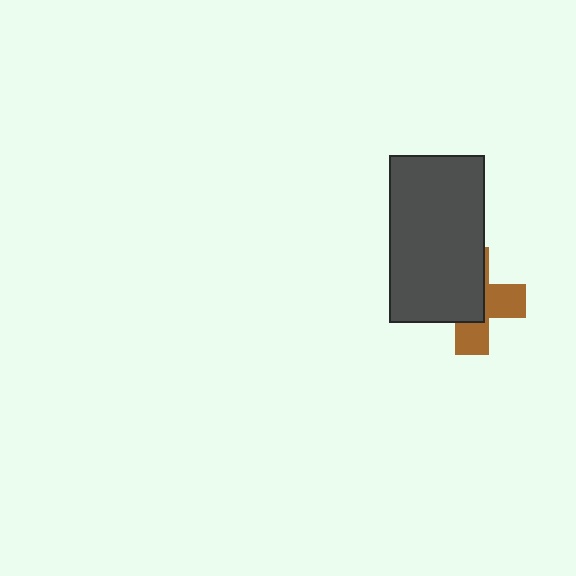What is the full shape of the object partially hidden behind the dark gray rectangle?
The partially hidden object is a brown cross.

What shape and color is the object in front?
The object in front is a dark gray rectangle.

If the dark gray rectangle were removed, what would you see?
You would see the complete brown cross.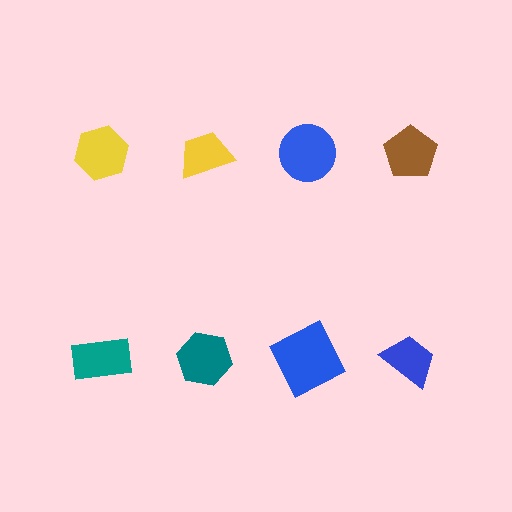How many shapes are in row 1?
4 shapes.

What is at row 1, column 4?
A brown pentagon.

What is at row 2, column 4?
A blue trapezoid.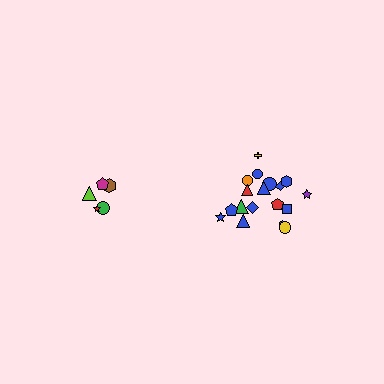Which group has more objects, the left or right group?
The right group.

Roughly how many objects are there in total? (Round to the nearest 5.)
Roughly 25 objects in total.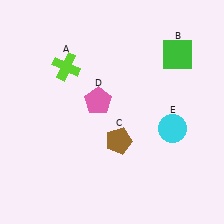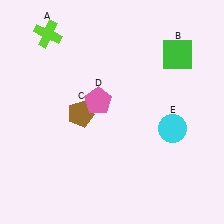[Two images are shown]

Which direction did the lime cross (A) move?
The lime cross (A) moved up.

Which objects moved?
The objects that moved are: the lime cross (A), the brown pentagon (C).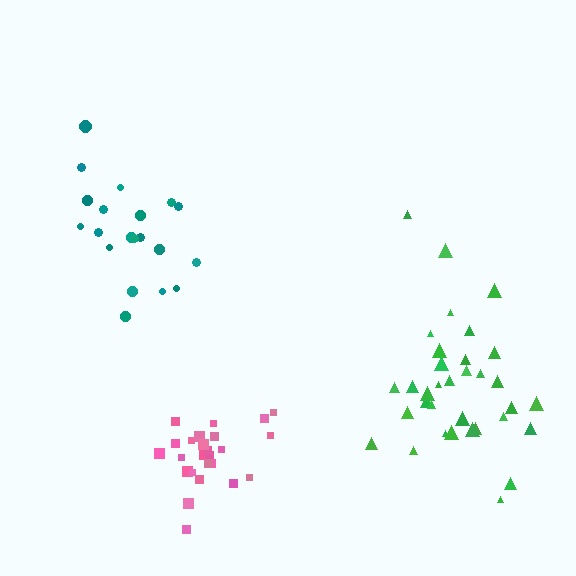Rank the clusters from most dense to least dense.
pink, teal, green.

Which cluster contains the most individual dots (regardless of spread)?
Green (35).